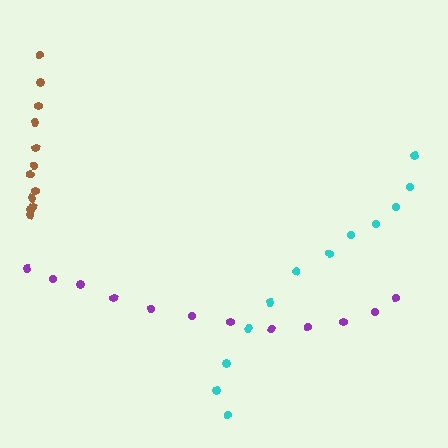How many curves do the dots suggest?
There are 3 distinct paths.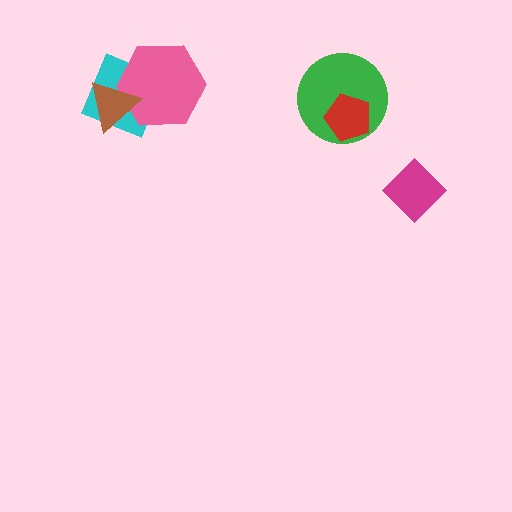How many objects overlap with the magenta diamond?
0 objects overlap with the magenta diamond.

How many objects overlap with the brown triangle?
2 objects overlap with the brown triangle.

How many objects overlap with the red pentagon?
1 object overlaps with the red pentagon.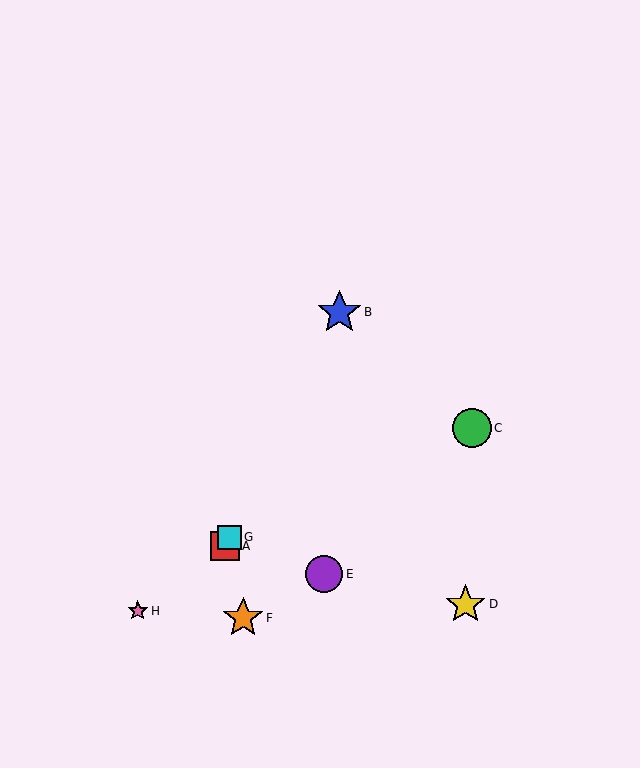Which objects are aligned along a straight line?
Objects A, B, G are aligned along a straight line.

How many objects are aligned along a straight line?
3 objects (A, B, G) are aligned along a straight line.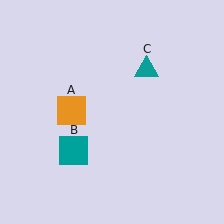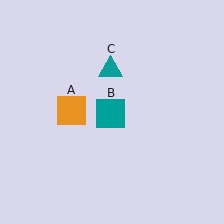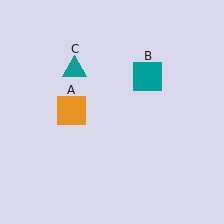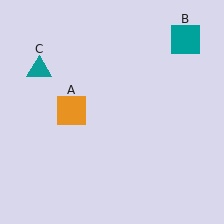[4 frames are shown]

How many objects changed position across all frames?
2 objects changed position: teal square (object B), teal triangle (object C).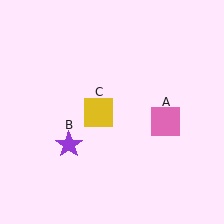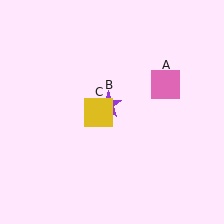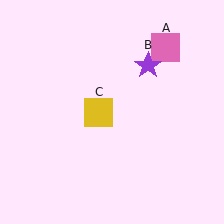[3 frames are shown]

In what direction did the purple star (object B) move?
The purple star (object B) moved up and to the right.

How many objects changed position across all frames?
2 objects changed position: pink square (object A), purple star (object B).